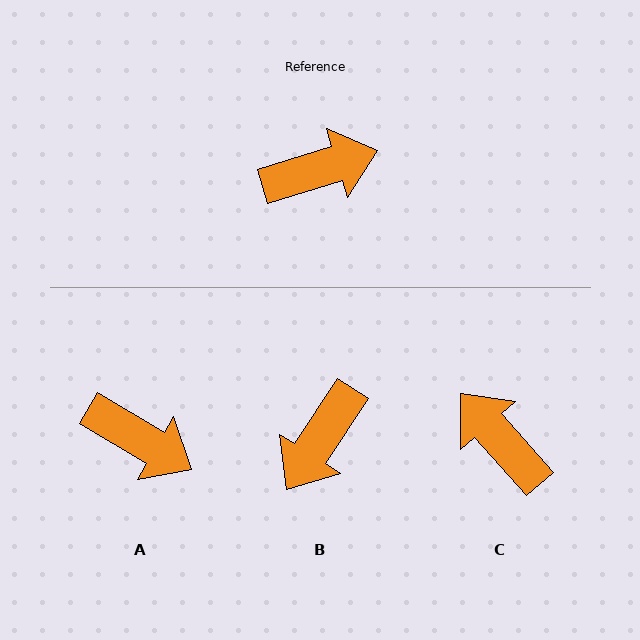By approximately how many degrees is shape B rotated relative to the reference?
Approximately 141 degrees clockwise.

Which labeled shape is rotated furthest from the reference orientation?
B, about 141 degrees away.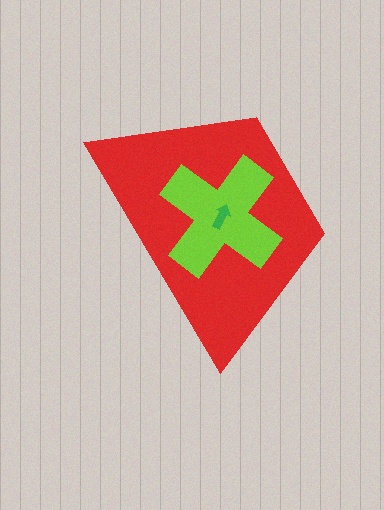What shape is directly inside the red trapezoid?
The lime cross.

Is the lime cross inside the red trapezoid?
Yes.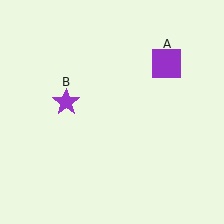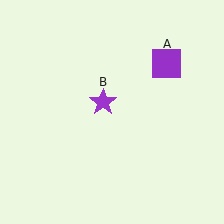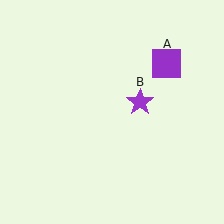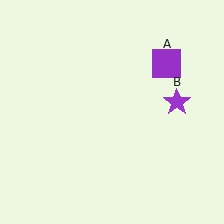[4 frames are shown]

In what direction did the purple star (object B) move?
The purple star (object B) moved right.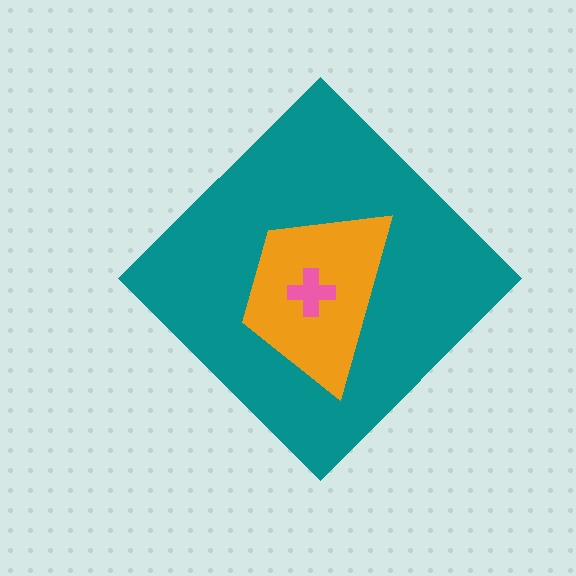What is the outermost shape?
The teal diamond.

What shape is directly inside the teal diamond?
The orange trapezoid.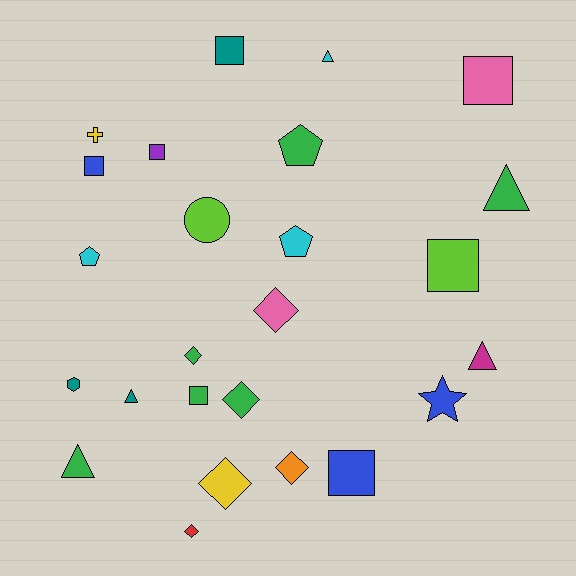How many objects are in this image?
There are 25 objects.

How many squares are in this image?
There are 7 squares.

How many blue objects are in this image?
There are 3 blue objects.